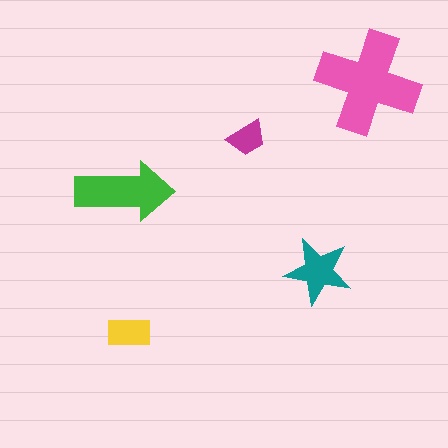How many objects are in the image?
There are 5 objects in the image.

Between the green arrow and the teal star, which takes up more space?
The green arrow.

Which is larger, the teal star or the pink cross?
The pink cross.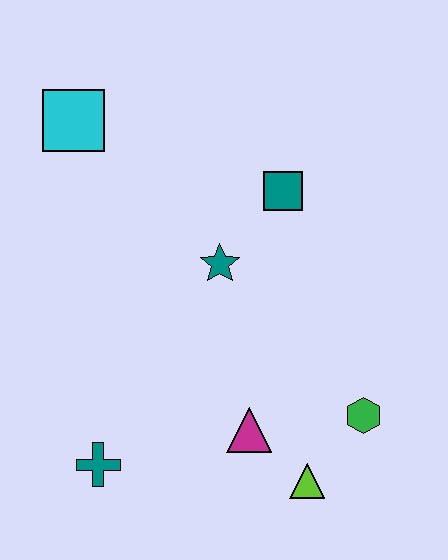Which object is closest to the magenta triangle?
The lime triangle is closest to the magenta triangle.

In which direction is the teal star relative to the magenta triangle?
The teal star is above the magenta triangle.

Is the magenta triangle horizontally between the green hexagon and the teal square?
No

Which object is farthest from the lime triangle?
The cyan square is farthest from the lime triangle.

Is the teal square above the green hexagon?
Yes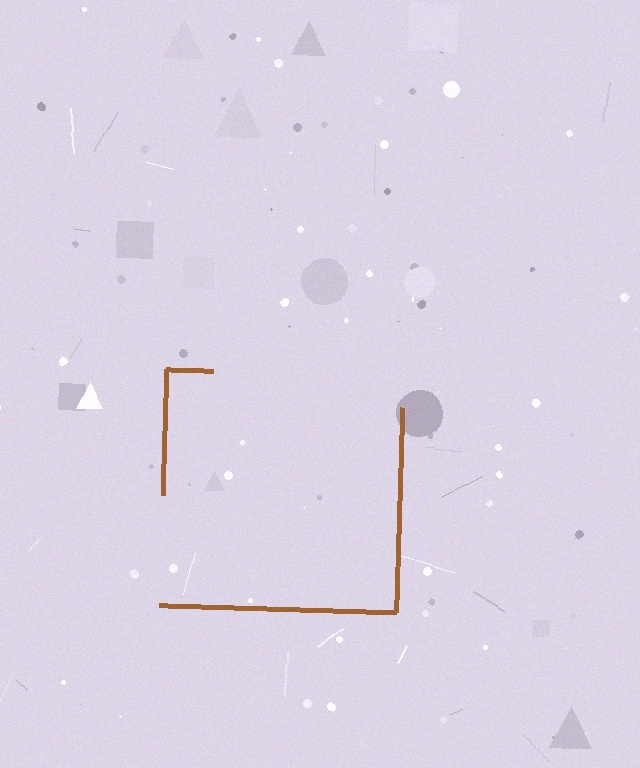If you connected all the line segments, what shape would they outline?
They would outline a square.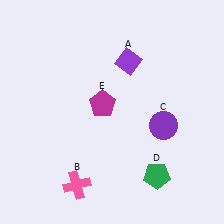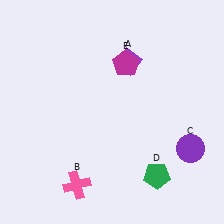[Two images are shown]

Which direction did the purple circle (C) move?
The purple circle (C) moved right.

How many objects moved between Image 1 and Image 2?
2 objects moved between the two images.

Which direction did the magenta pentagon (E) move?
The magenta pentagon (E) moved up.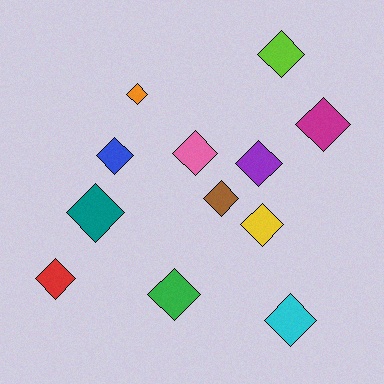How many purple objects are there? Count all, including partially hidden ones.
There is 1 purple object.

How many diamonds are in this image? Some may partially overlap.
There are 12 diamonds.